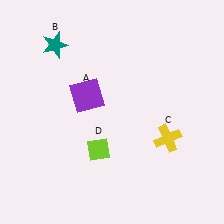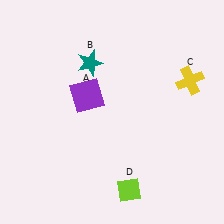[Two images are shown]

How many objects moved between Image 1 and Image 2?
3 objects moved between the two images.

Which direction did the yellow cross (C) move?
The yellow cross (C) moved up.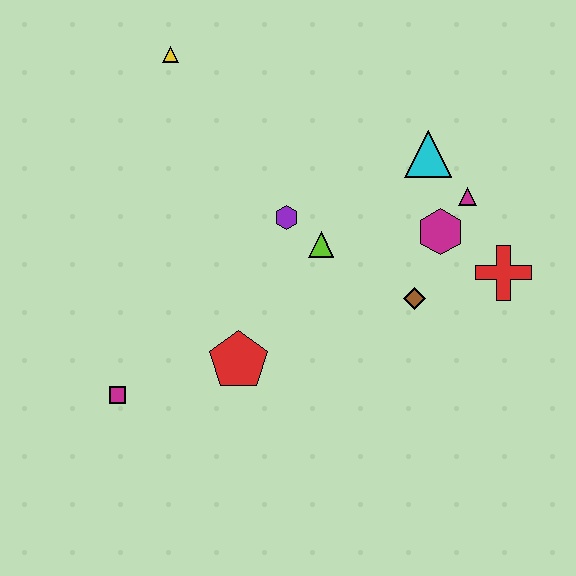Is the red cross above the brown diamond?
Yes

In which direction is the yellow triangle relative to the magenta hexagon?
The yellow triangle is to the left of the magenta hexagon.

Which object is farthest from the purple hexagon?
The magenta square is farthest from the purple hexagon.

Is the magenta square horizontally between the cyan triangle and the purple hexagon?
No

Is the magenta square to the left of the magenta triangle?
Yes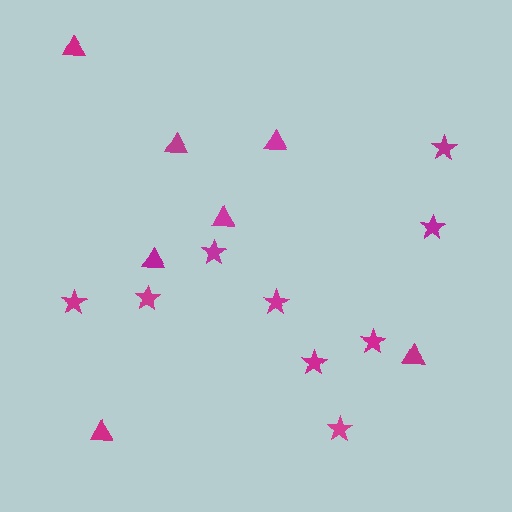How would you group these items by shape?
There are 2 groups: one group of stars (9) and one group of triangles (7).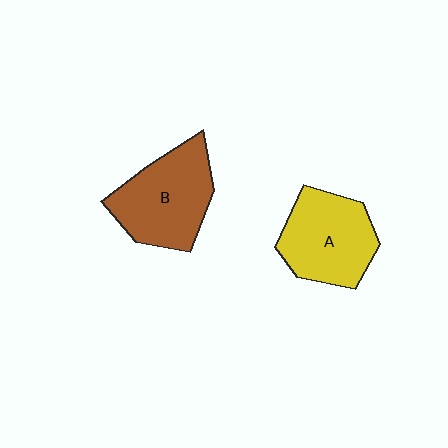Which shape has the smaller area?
Shape A (yellow).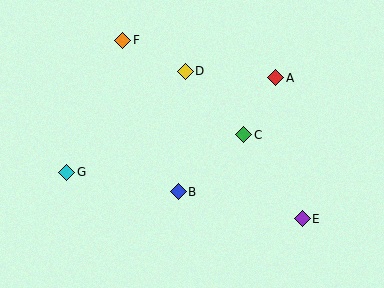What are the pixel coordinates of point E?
Point E is at (302, 219).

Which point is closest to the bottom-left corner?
Point G is closest to the bottom-left corner.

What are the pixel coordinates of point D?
Point D is at (185, 71).